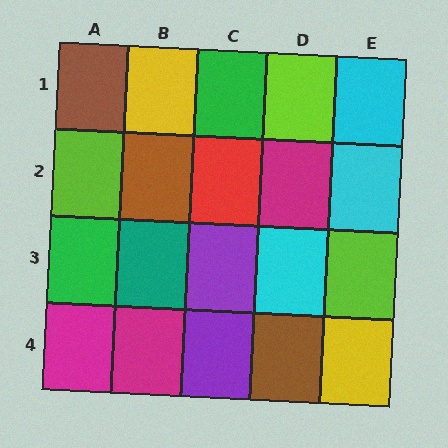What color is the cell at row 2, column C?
Red.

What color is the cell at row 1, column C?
Green.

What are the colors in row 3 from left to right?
Green, teal, purple, cyan, lime.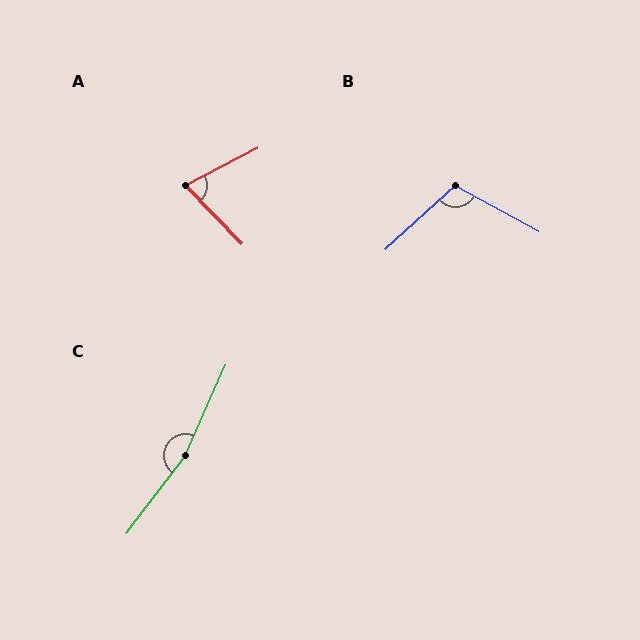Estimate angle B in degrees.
Approximately 109 degrees.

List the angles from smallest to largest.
A (73°), B (109°), C (167°).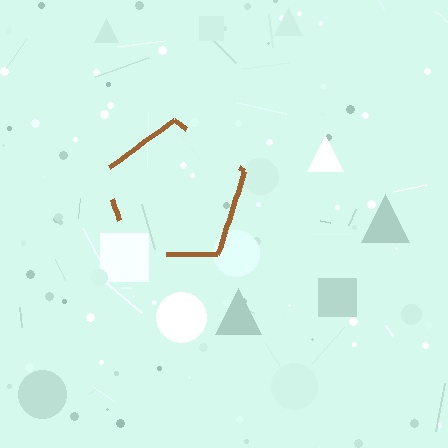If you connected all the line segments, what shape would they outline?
They would outline a pentagon.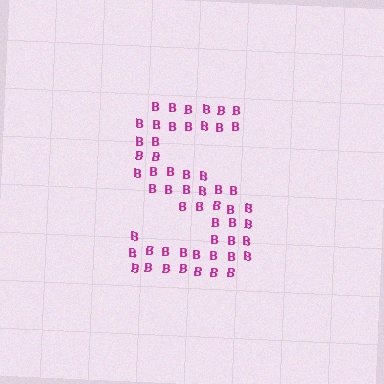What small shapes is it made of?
It is made of small letter B's.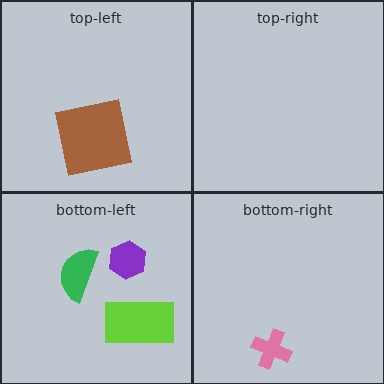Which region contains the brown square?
The top-left region.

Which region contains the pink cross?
The bottom-right region.